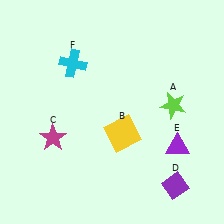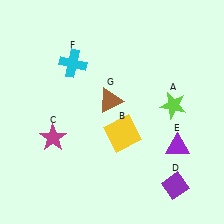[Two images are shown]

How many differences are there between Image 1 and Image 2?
There is 1 difference between the two images.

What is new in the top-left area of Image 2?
A brown triangle (G) was added in the top-left area of Image 2.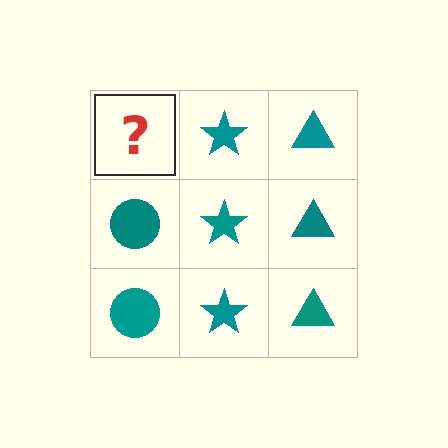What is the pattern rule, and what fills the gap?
The rule is that each column has a consistent shape. The gap should be filled with a teal circle.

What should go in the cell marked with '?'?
The missing cell should contain a teal circle.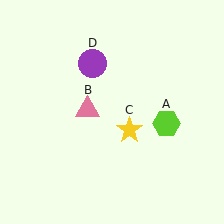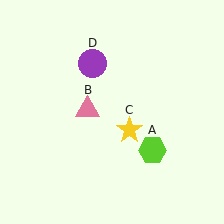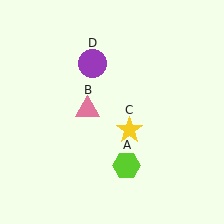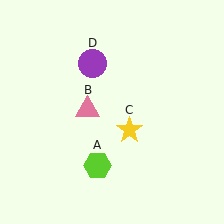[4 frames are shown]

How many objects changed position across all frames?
1 object changed position: lime hexagon (object A).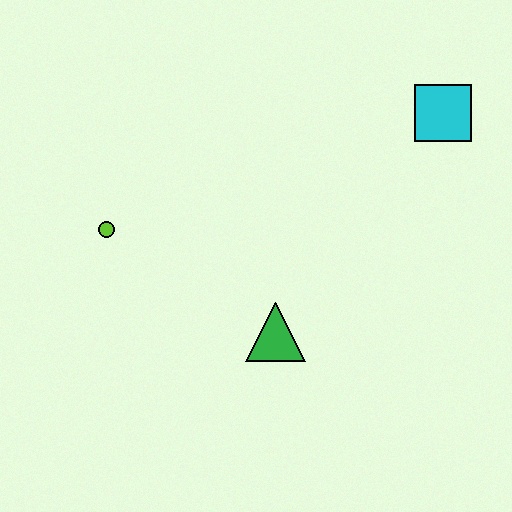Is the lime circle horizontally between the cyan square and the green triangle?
No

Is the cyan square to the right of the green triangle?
Yes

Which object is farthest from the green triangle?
The cyan square is farthest from the green triangle.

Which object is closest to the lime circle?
The green triangle is closest to the lime circle.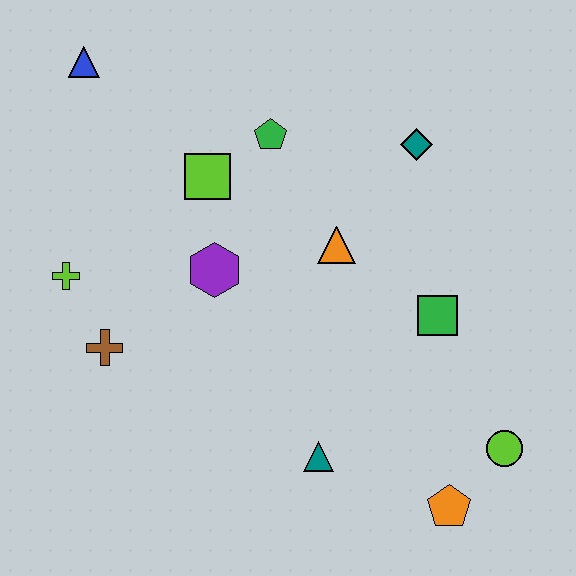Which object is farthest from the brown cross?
The lime circle is farthest from the brown cross.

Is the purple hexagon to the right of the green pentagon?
No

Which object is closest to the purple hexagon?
The lime square is closest to the purple hexagon.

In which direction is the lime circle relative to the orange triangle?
The lime circle is below the orange triangle.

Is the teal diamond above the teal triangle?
Yes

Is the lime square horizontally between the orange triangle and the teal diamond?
No